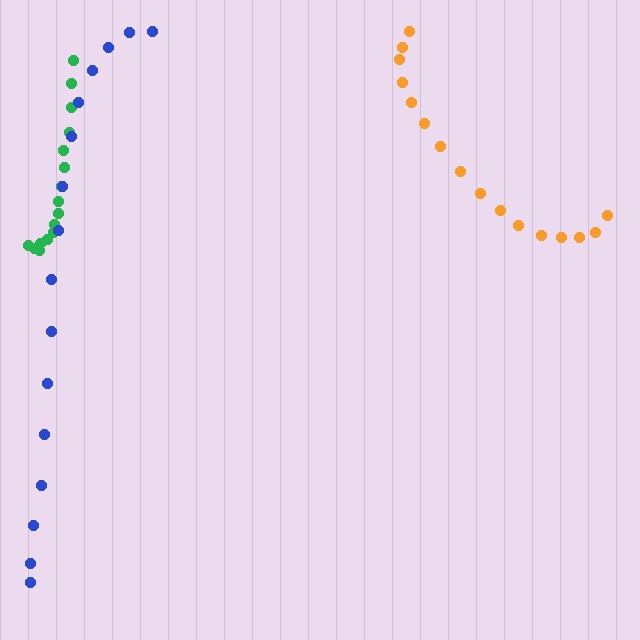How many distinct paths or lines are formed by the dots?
There are 3 distinct paths.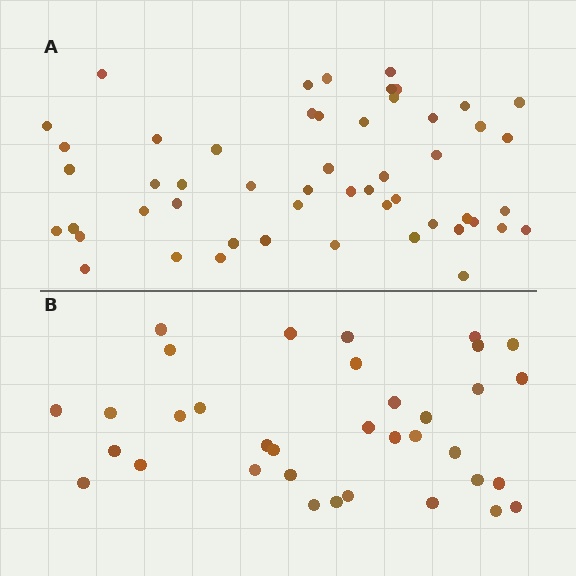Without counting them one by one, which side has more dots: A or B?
Region A (the top region) has more dots.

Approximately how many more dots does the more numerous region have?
Region A has approximately 15 more dots than region B.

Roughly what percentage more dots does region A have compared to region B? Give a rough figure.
About 50% more.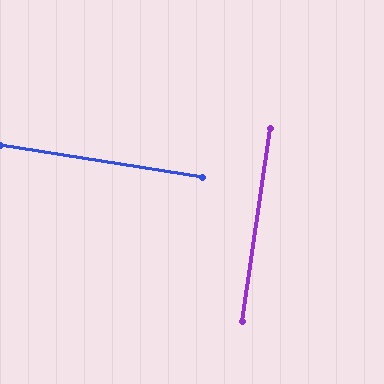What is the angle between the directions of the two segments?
Approximately 89 degrees.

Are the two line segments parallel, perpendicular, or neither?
Perpendicular — they meet at approximately 89°.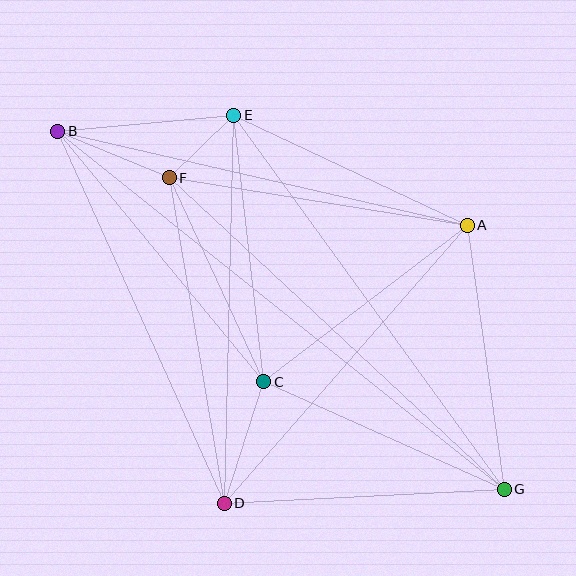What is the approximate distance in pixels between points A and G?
The distance between A and G is approximately 266 pixels.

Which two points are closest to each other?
Points E and F are closest to each other.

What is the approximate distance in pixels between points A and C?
The distance between A and C is approximately 257 pixels.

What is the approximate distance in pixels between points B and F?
The distance between B and F is approximately 121 pixels.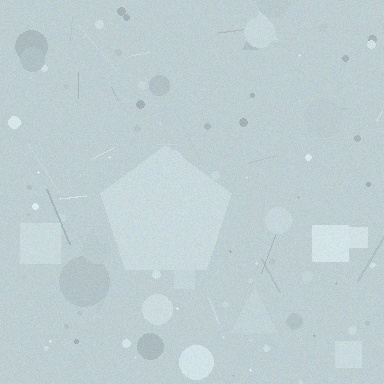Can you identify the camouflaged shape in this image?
The camouflaged shape is a pentagon.